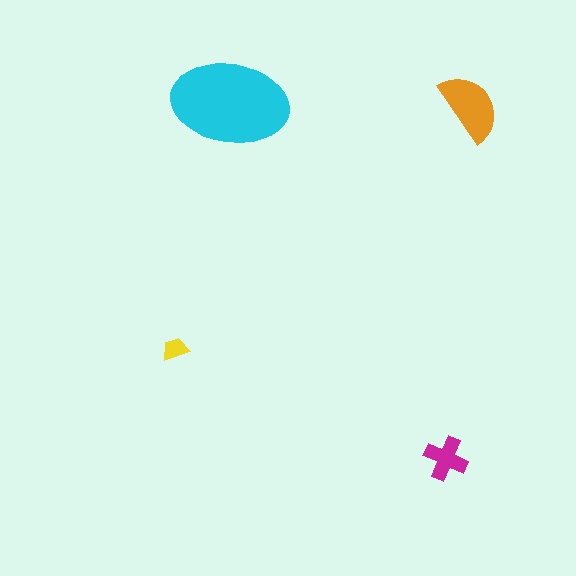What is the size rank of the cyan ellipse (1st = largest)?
1st.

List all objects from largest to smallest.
The cyan ellipse, the orange semicircle, the magenta cross, the yellow trapezoid.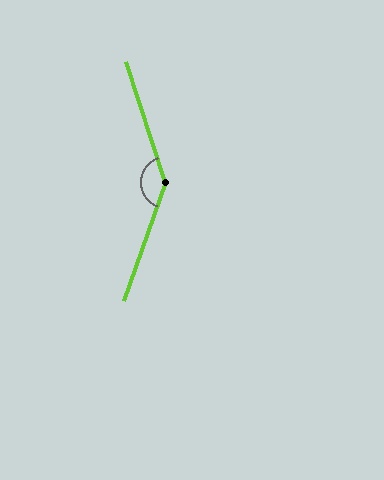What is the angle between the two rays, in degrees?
Approximately 142 degrees.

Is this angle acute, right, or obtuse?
It is obtuse.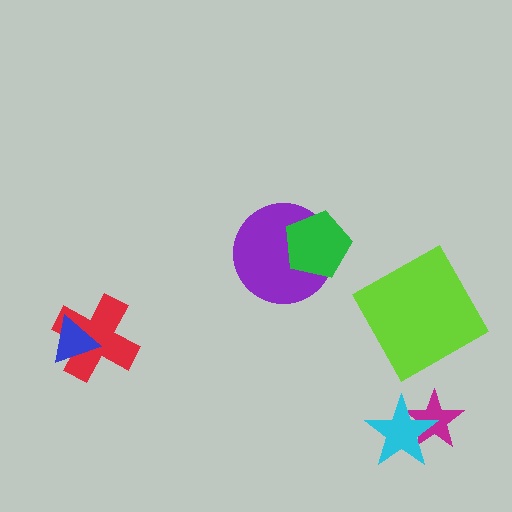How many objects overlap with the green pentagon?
1 object overlaps with the green pentagon.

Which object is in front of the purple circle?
The green pentagon is in front of the purple circle.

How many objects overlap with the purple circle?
1 object overlaps with the purple circle.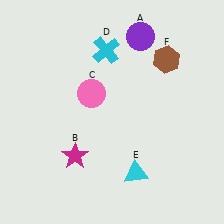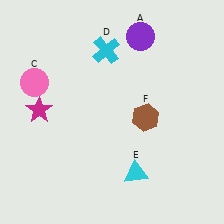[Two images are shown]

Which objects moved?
The objects that moved are: the magenta star (B), the pink circle (C), the brown hexagon (F).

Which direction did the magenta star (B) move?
The magenta star (B) moved up.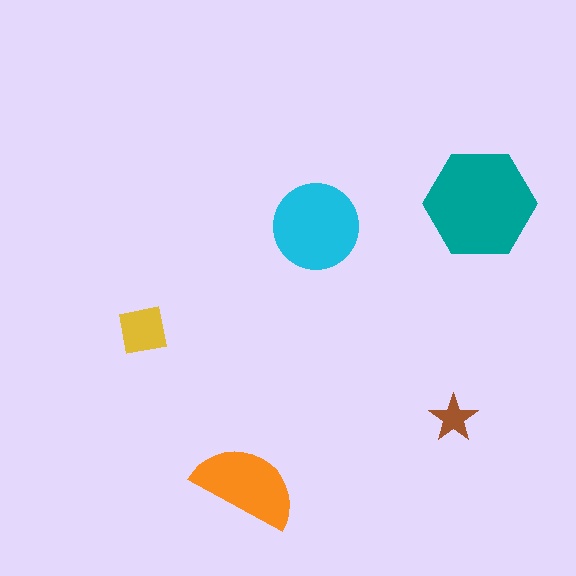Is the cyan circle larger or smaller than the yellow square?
Larger.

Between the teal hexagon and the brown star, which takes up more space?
The teal hexagon.